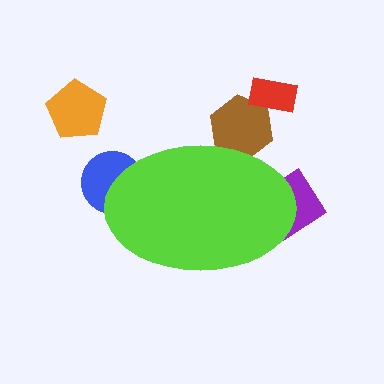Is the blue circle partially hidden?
Yes, the blue circle is partially hidden behind the lime ellipse.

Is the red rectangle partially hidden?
No, the red rectangle is fully visible.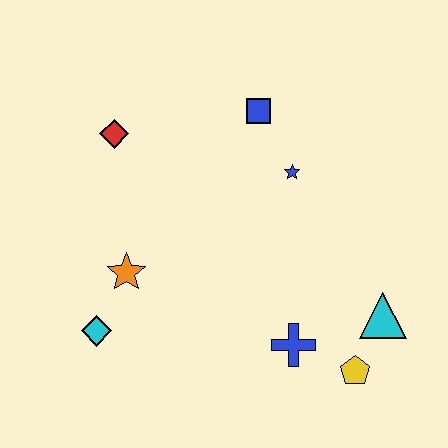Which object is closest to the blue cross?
The yellow pentagon is closest to the blue cross.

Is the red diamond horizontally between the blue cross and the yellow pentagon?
No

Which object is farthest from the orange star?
The cyan triangle is farthest from the orange star.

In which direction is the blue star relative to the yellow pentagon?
The blue star is above the yellow pentagon.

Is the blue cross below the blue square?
Yes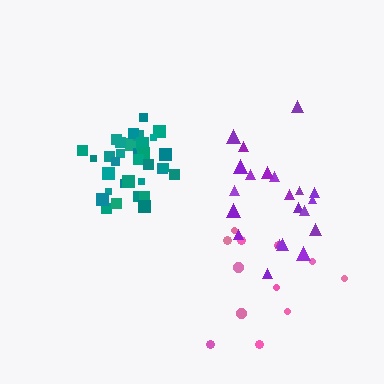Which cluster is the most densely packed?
Teal.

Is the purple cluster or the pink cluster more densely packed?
Purple.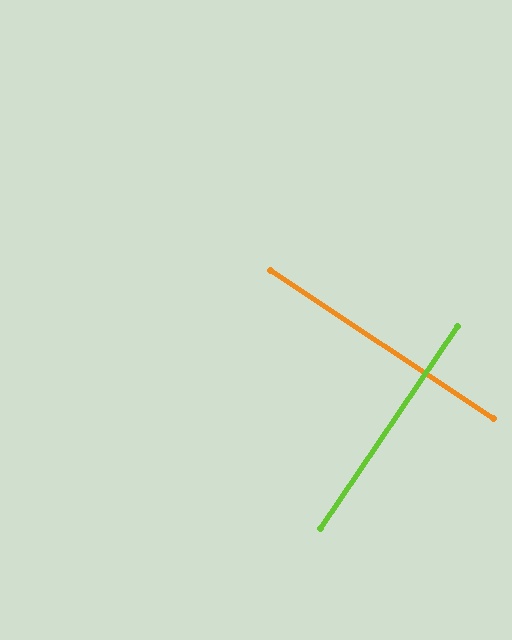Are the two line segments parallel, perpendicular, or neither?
Perpendicular — they meet at approximately 89°.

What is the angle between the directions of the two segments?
Approximately 89 degrees.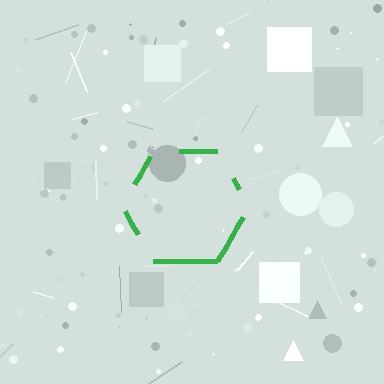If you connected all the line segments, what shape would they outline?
They would outline a hexagon.